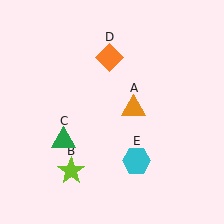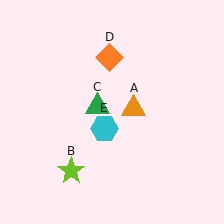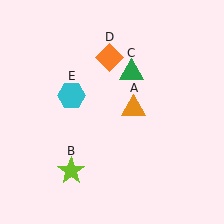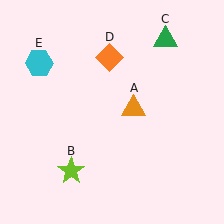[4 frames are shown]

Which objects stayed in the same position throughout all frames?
Orange triangle (object A) and lime star (object B) and orange diamond (object D) remained stationary.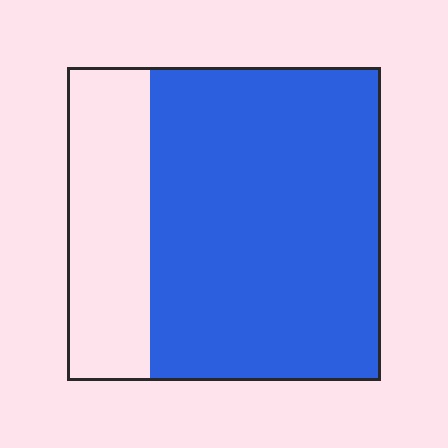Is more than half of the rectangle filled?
Yes.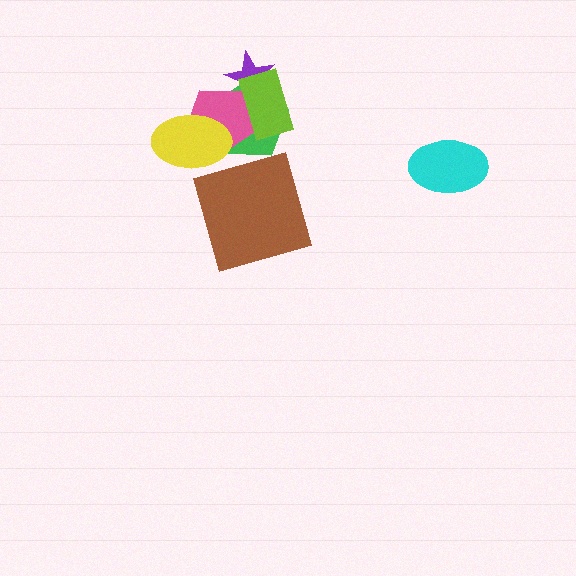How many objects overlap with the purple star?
3 objects overlap with the purple star.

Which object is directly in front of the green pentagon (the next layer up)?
The lime rectangle is directly in front of the green pentagon.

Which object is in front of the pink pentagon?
The yellow ellipse is in front of the pink pentagon.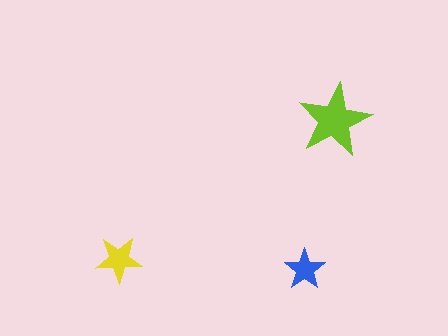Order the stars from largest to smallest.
the lime one, the yellow one, the blue one.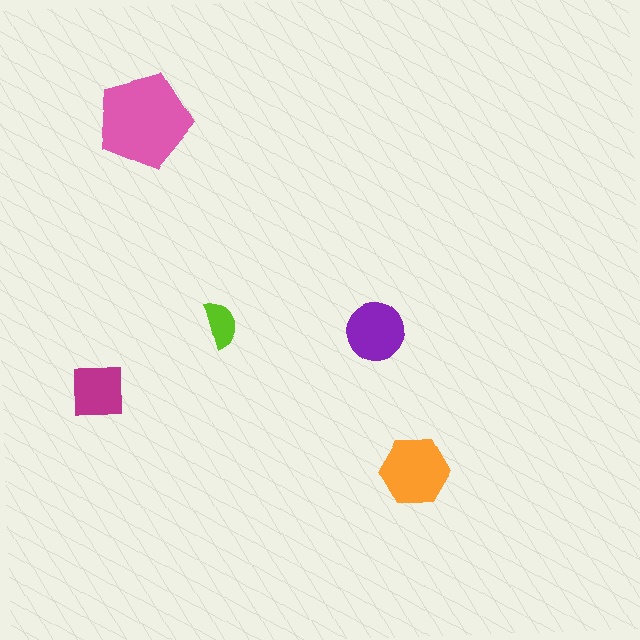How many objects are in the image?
There are 5 objects in the image.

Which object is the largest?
The pink pentagon.